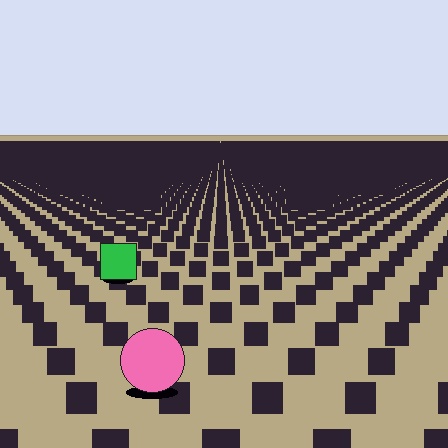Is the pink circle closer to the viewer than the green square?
Yes. The pink circle is closer — you can tell from the texture gradient: the ground texture is coarser near it.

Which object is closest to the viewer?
The pink circle is closest. The texture marks near it are larger and more spread out.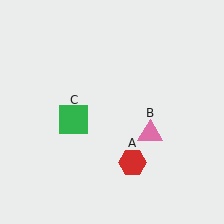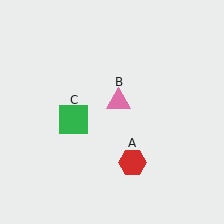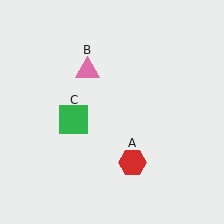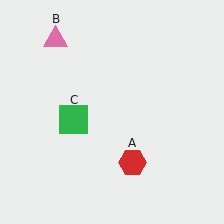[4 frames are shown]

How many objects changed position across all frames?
1 object changed position: pink triangle (object B).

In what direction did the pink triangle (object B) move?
The pink triangle (object B) moved up and to the left.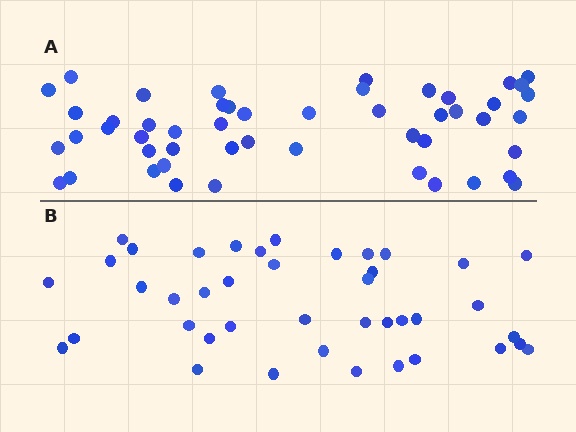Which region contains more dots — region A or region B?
Region A (the top region) has more dots.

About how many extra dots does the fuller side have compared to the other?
Region A has roughly 8 or so more dots than region B.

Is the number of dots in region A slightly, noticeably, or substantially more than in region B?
Region A has only slightly more — the two regions are fairly close. The ratio is roughly 1.2 to 1.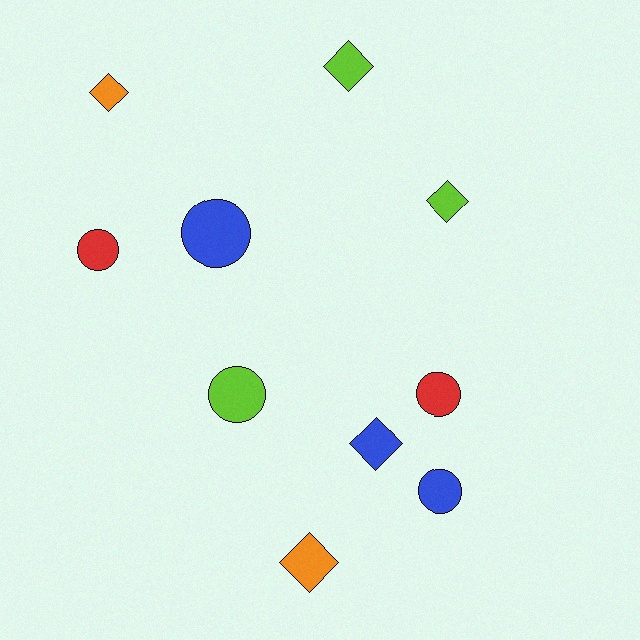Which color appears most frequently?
Blue, with 3 objects.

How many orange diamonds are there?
There are 2 orange diamonds.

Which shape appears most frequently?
Circle, with 5 objects.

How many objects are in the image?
There are 10 objects.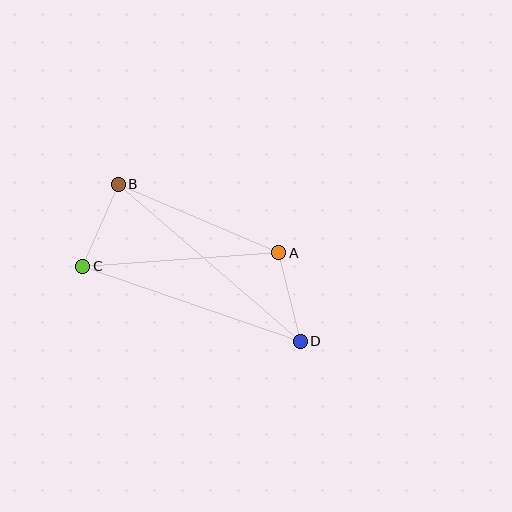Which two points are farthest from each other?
Points B and D are farthest from each other.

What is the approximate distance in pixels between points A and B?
The distance between A and B is approximately 175 pixels.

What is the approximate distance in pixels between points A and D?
The distance between A and D is approximately 91 pixels.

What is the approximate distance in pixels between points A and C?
The distance between A and C is approximately 196 pixels.